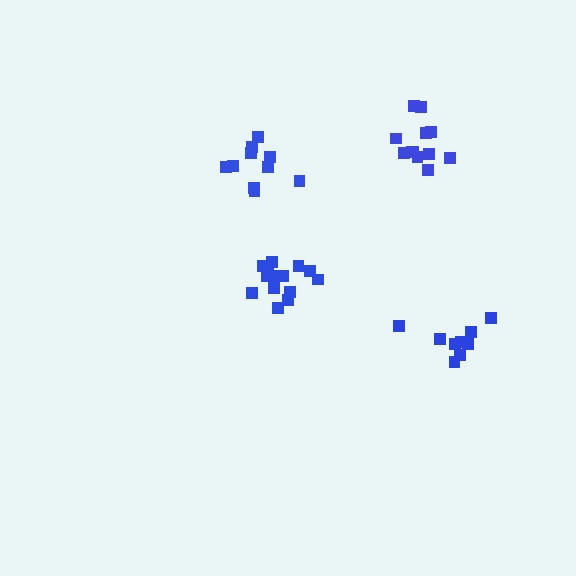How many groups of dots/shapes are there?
There are 4 groups.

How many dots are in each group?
Group 1: 10 dots, Group 2: 12 dots, Group 3: 10 dots, Group 4: 14 dots (46 total).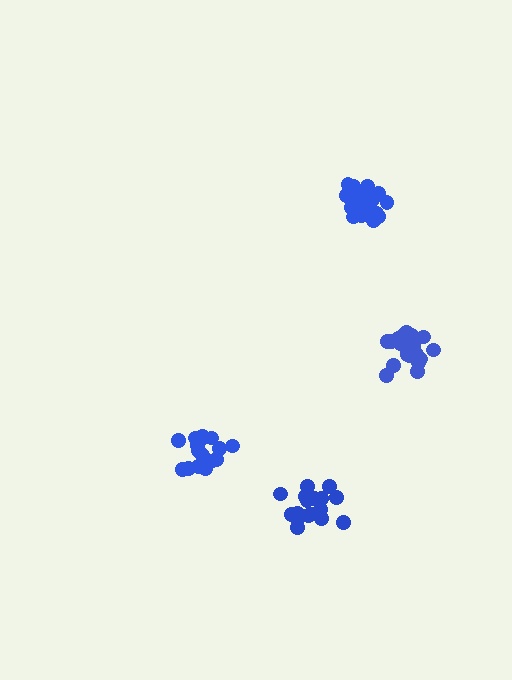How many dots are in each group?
Group 1: 17 dots, Group 2: 20 dots, Group 3: 18 dots, Group 4: 20 dots (75 total).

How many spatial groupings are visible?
There are 4 spatial groupings.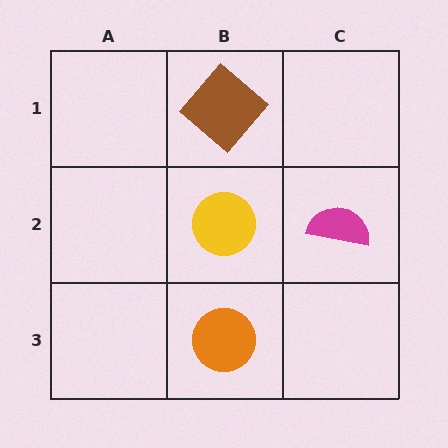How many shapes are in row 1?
1 shape.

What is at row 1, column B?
A brown diamond.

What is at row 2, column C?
A magenta semicircle.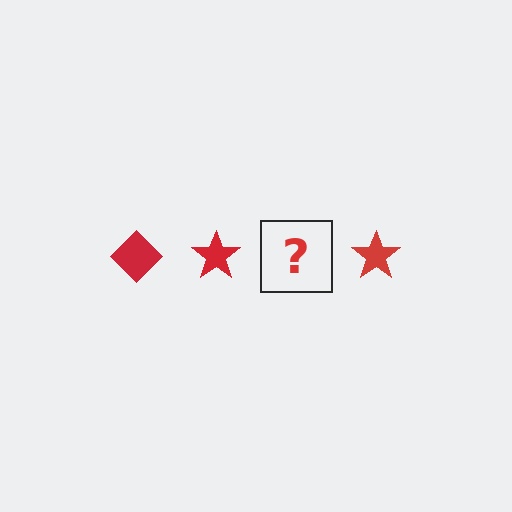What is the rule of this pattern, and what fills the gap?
The rule is that the pattern cycles through diamond, star shapes in red. The gap should be filled with a red diamond.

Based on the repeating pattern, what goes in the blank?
The blank should be a red diamond.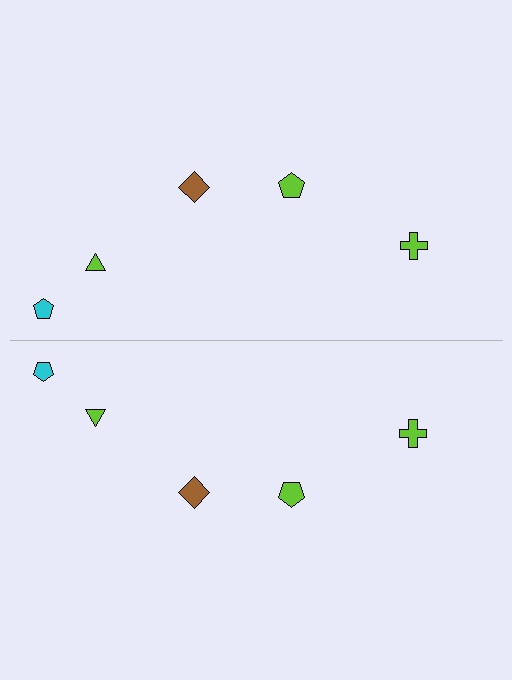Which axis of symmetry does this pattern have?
The pattern has a horizontal axis of symmetry running through the center of the image.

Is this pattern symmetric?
Yes, this pattern has bilateral (reflection) symmetry.